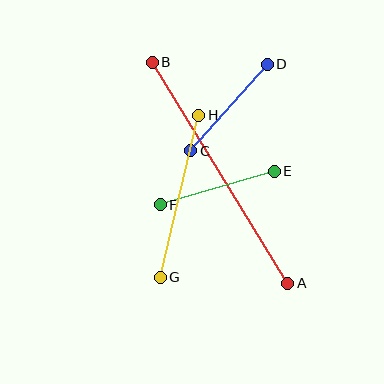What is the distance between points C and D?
The distance is approximately 115 pixels.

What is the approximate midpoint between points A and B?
The midpoint is at approximately (220, 173) pixels.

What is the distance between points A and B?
The distance is approximately 259 pixels.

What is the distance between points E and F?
The distance is approximately 119 pixels.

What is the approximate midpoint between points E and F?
The midpoint is at approximately (217, 188) pixels.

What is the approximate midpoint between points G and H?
The midpoint is at approximately (180, 196) pixels.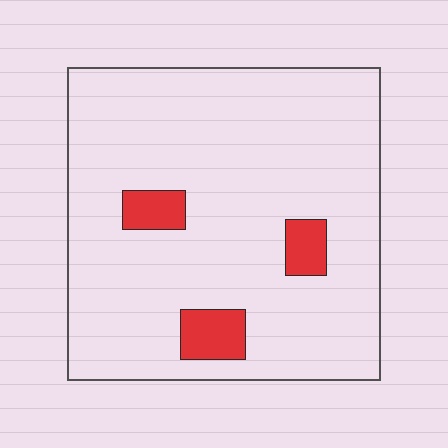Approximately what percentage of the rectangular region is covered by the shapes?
Approximately 10%.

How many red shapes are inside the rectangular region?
3.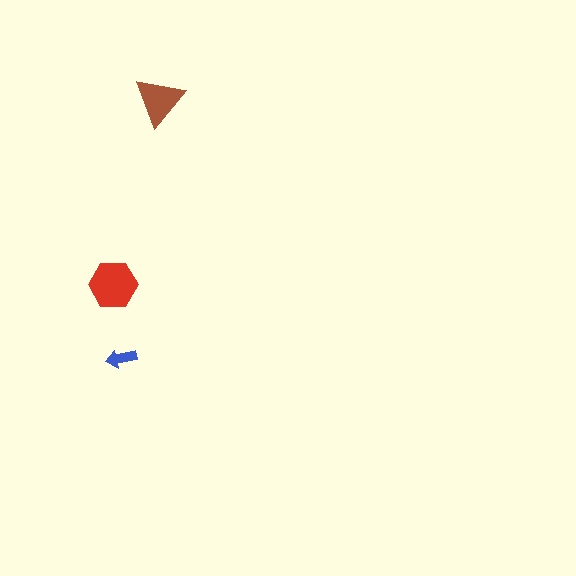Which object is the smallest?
The blue arrow.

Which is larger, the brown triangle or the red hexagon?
The red hexagon.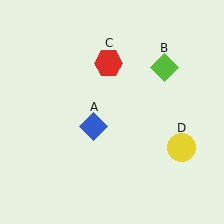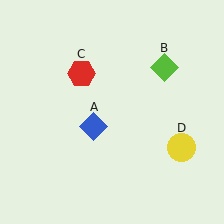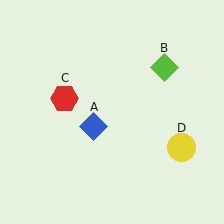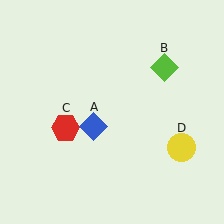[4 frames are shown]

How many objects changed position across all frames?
1 object changed position: red hexagon (object C).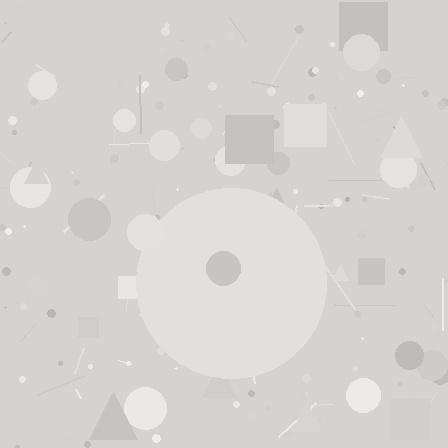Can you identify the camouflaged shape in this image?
The camouflaged shape is a circle.